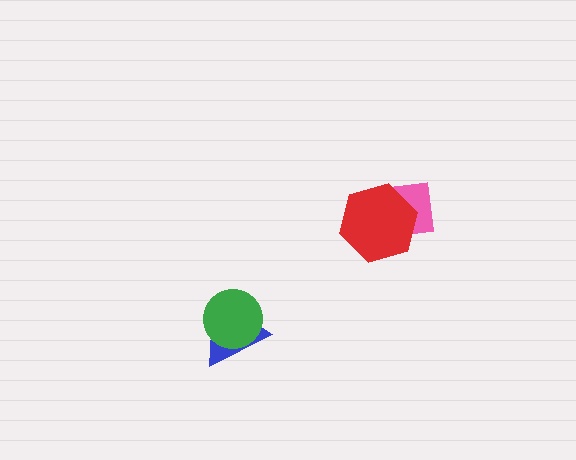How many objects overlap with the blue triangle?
1 object overlaps with the blue triangle.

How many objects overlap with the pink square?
1 object overlaps with the pink square.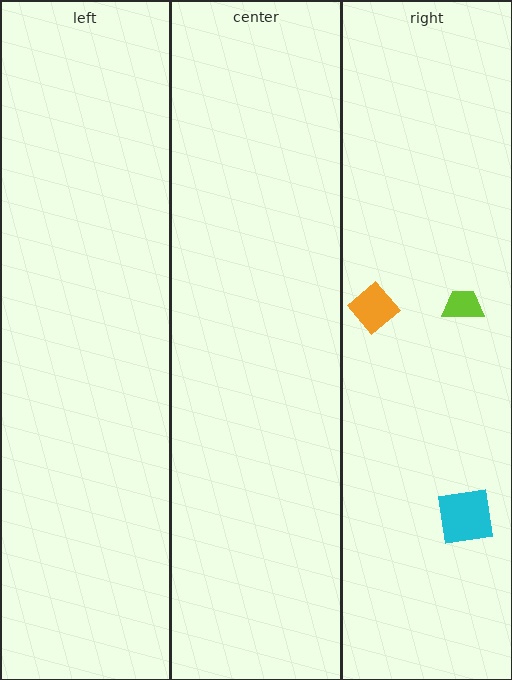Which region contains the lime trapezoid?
The right region.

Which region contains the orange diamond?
The right region.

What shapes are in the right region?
The cyan square, the orange diamond, the lime trapezoid.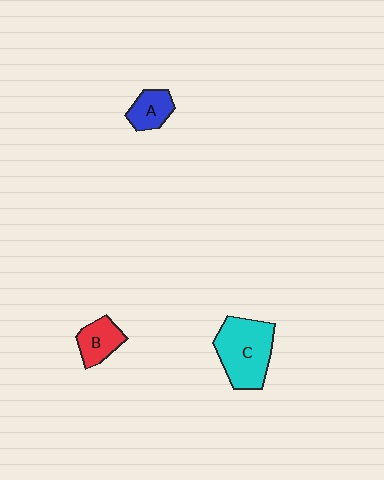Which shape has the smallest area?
Shape A (blue).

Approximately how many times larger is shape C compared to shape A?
Approximately 2.3 times.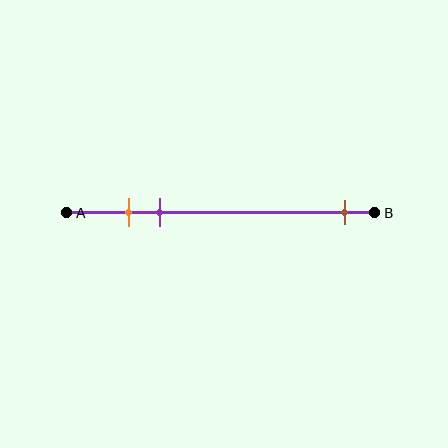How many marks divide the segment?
There are 3 marks dividing the segment.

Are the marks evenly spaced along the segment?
No, the marks are not evenly spaced.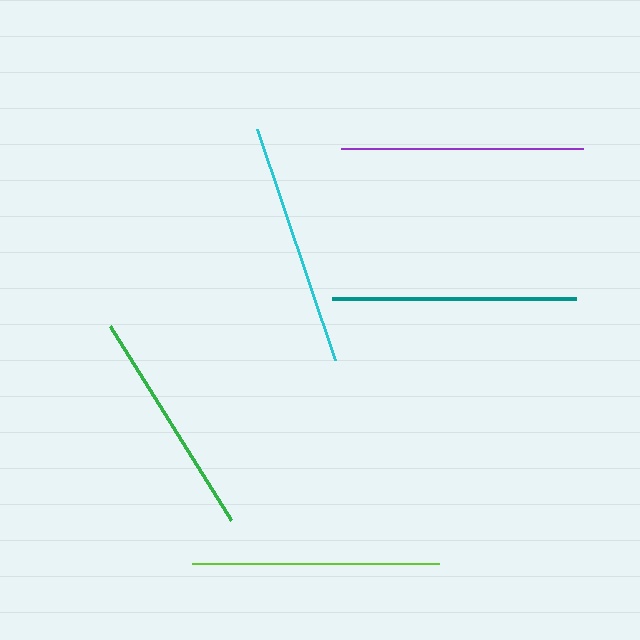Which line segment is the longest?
The lime line is the longest at approximately 247 pixels.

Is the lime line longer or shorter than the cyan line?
The lime line is longer than the cyan line.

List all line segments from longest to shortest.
From longest to shortest: lime, teal, cyan, purple, green.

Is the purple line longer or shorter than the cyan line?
The cyan line is longer than the purple line.